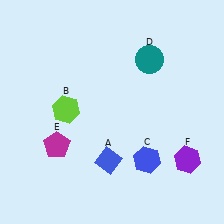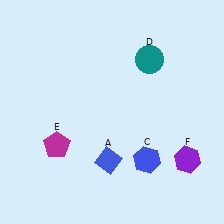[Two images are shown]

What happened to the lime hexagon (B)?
The lime hexagon (B) was removed in Image 2. It was in the top-left area of Image 1.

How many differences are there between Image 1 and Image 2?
There is 1 difference between the two images.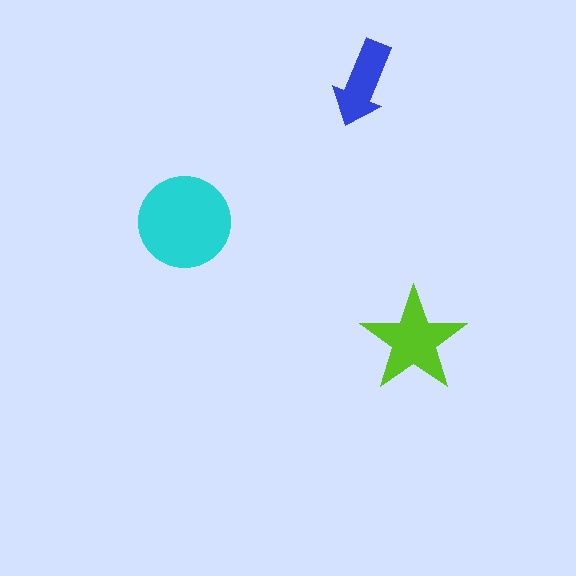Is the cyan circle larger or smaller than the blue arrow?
Larger.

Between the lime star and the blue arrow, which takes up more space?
The lime star.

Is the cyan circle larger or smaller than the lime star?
Larger.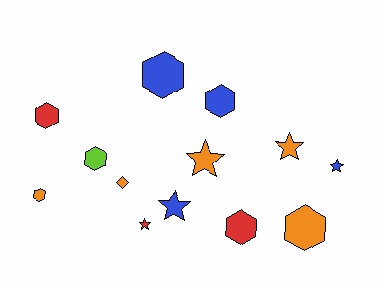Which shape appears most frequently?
Hexagon, with 7 objects.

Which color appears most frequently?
Orange, with 5 objects.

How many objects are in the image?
There are 13 objects.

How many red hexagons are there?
There are 2 red hexagons.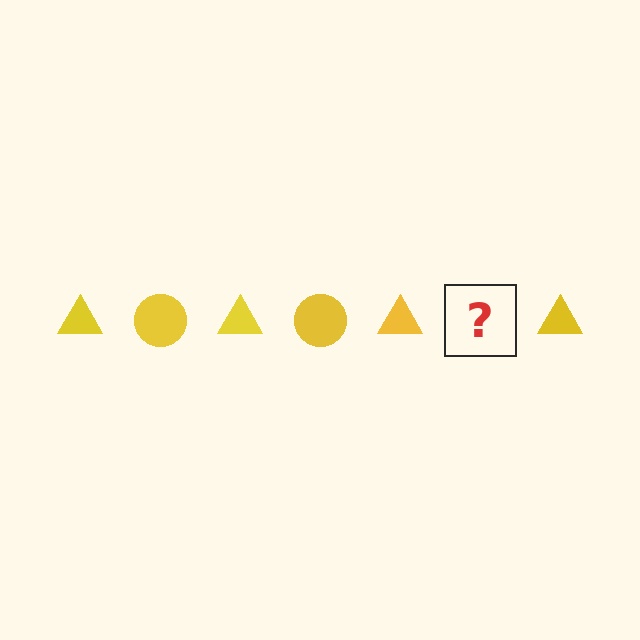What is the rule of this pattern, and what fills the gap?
The rule is that the pattern cycles through triangle, circle shapes in yellow. The gap should be filled with a yellow circle.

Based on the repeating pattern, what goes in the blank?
The blank should be a yellow circle.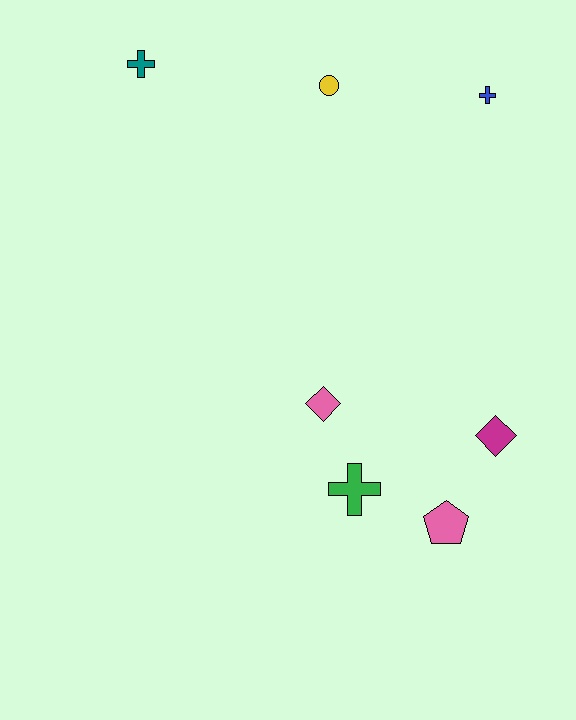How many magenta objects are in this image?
There is 1 magenta object.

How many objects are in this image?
There are 7 objects.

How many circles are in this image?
There is 1 circle.